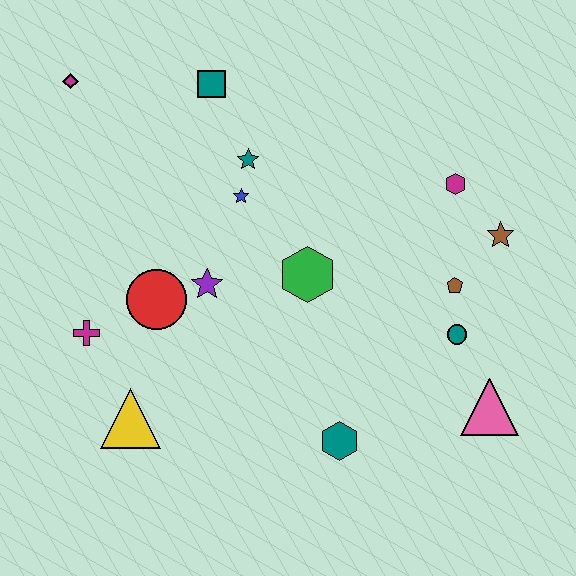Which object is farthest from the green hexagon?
The magenta diamond is farthest from the green hexagon.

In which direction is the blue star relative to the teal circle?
The blue star is to the left of the teal circle.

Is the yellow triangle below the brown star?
Yes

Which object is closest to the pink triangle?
The teal circle is closest to the pink triangle.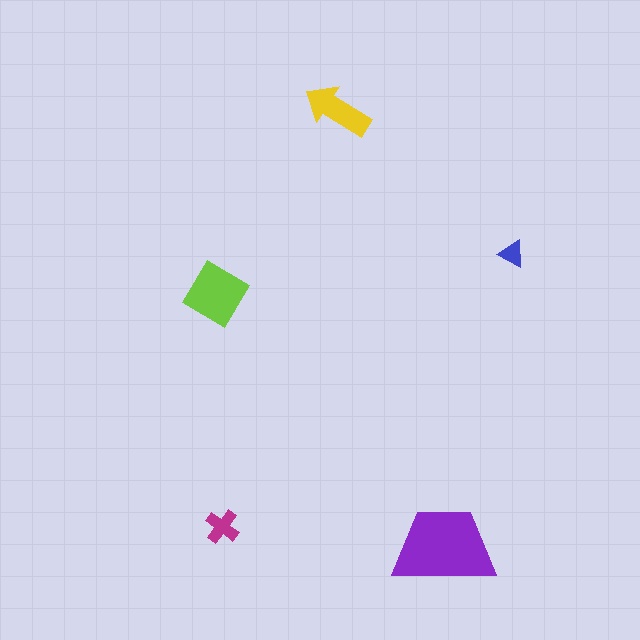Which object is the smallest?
The blue triangle.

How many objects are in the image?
There are 5 objects in the image.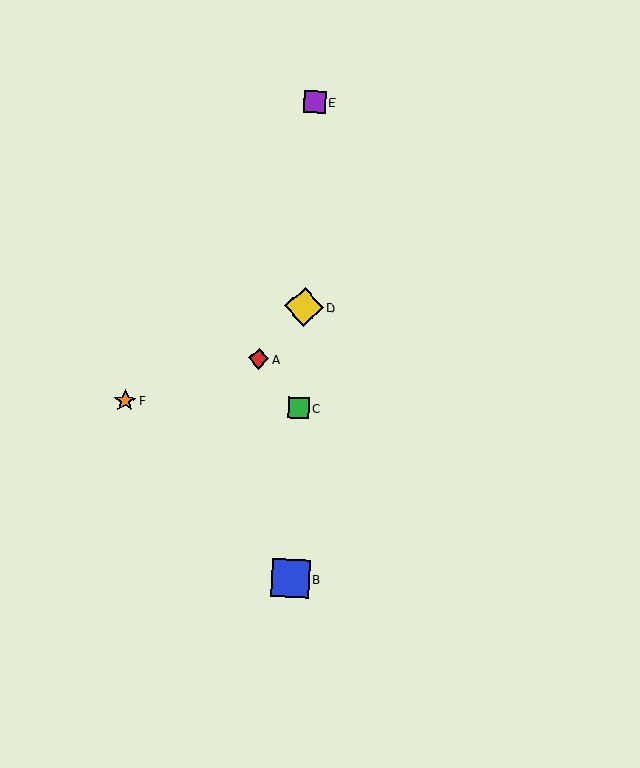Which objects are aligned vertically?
Objects B, C, D, E are aligned vertically.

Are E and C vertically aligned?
Yes, both are at x≈314.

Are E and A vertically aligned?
No, E is at x≈314 and A is at x≈259.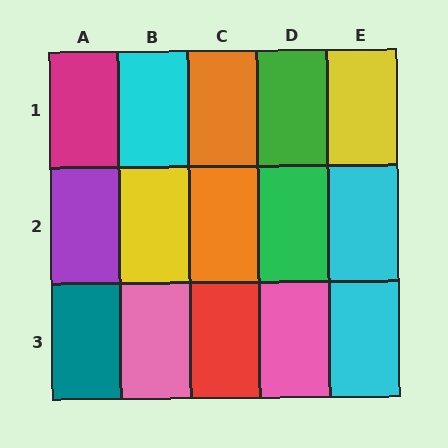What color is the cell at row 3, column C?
Red.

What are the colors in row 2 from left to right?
Purple, yellow, orange, green, cyan.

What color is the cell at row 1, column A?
Magenta.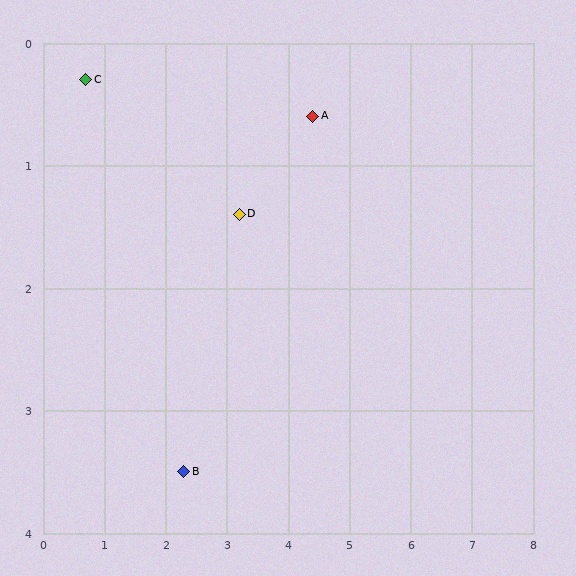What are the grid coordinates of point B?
Point B is at approximately (2.3, 3.5).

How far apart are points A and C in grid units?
Points A and C are about 3.7 grid units apart.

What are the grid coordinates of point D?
Point D is at approximately (3.2, 1.4).